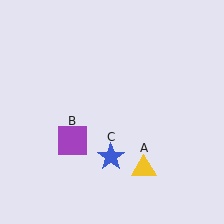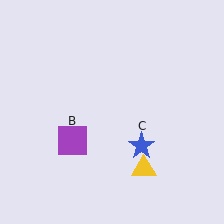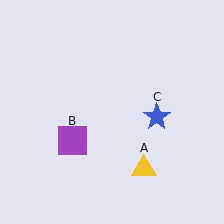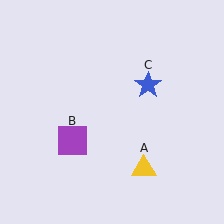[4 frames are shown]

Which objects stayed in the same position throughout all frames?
Yellow triangle (object A) and purple square (object B) remained stationary.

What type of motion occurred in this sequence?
The blue star (object C) rotated counterclockwise around the center of the scene.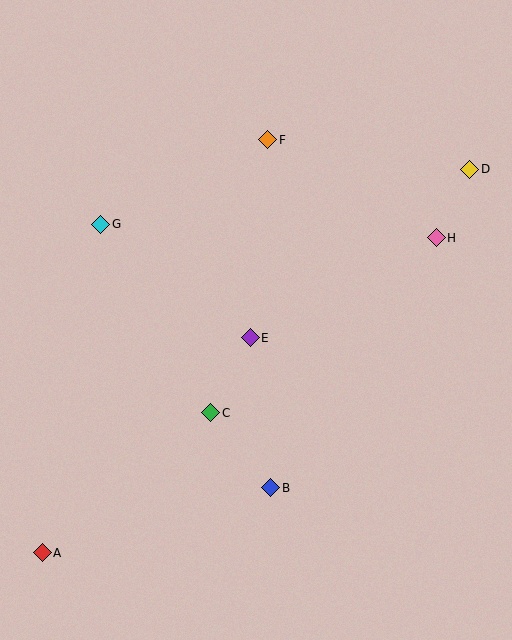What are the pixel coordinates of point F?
Point F is at (268, 140).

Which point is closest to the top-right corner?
Point D is closest to the top-right corner.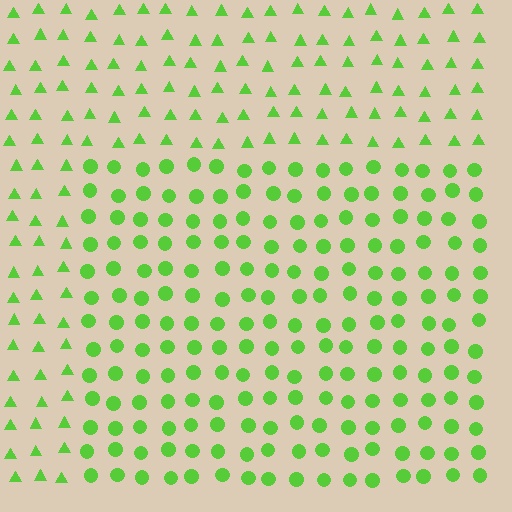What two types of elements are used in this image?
The image uses circles inside the rectangle region and triangles outside it.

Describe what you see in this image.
The image is filled with small lime elements arranged in a uniform grid. A rectangle-shaped region contains circles, while the surrounding area contains triangles. The boundary is defined purely by the change in element shape.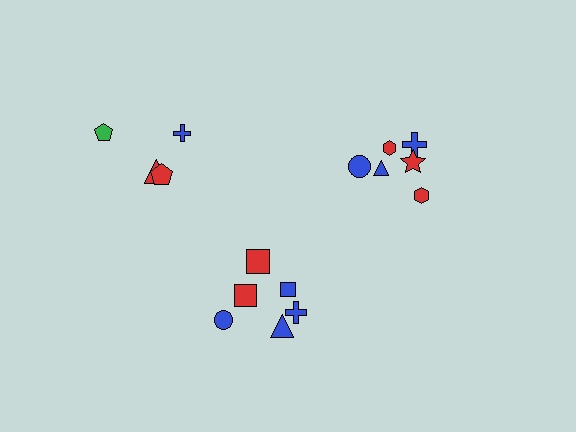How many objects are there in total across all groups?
There are 16 objects.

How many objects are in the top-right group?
There are 6 objects.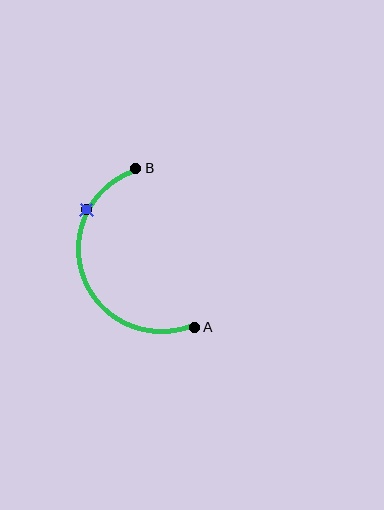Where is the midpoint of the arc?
The arc midpoint is the point on the curve farthest from the straight line joining A and B. It sits to the left of that line.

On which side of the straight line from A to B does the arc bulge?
The arc bulges to the left of the straight line connecting A and B.